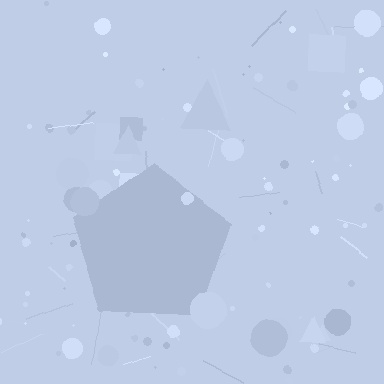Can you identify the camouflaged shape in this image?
The camouflaged shape is a pentagon.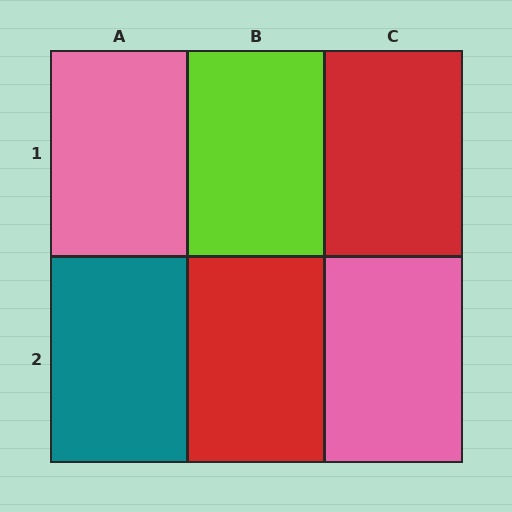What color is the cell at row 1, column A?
Pink.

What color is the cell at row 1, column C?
Red.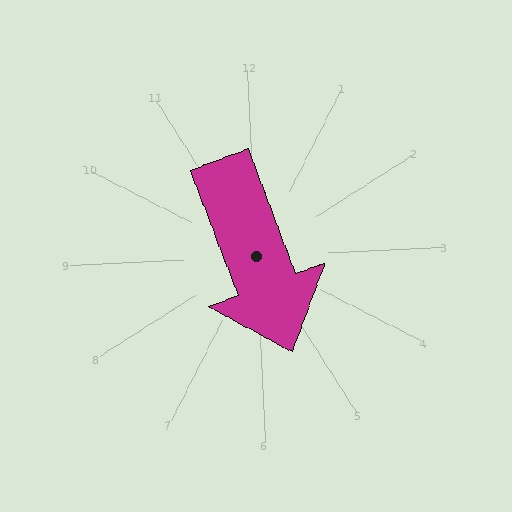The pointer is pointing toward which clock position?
Roughly 5 o'clock.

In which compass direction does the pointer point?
South.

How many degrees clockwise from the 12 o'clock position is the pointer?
Approximately 162 degrees.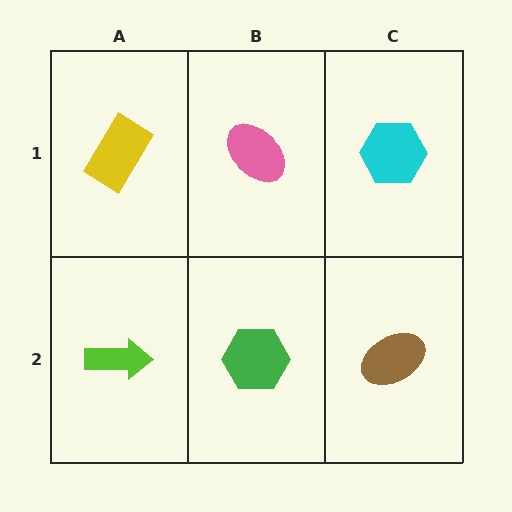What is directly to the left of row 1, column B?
A yellow rectangle.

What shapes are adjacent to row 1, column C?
A brown ellipse (row 2, column C), a pink ellipse (row 1, column B).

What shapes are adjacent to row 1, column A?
A lime arrow (row 2, column A), a pink ellipse (row 1, column B).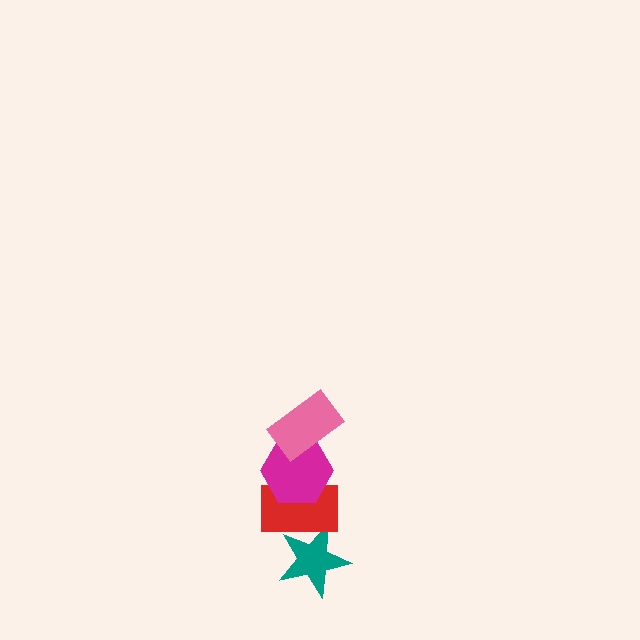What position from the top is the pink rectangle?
The pink rectangle is 1st from the top.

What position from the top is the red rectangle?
The red rectangle is 3rd from the top.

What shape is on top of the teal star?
The red rectangle is on top of the teal star.